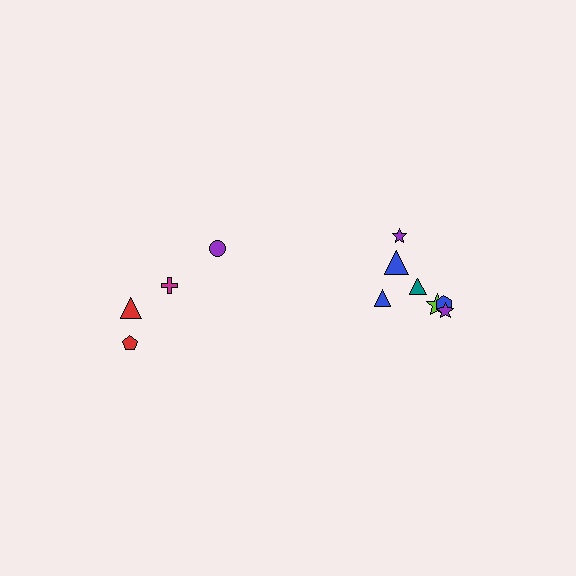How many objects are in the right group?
There are 7 objects.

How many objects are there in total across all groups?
There are 11 objects.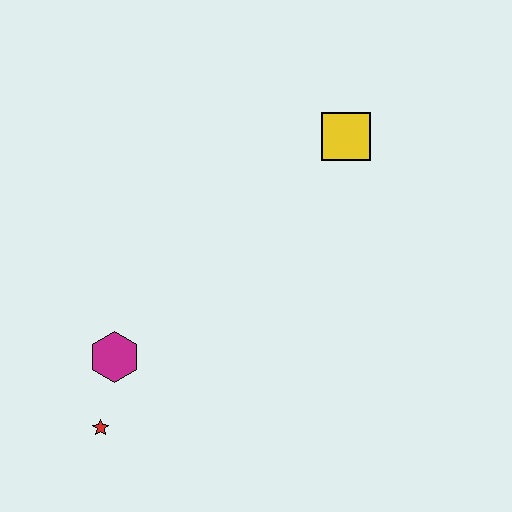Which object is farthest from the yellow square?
The red star is farthest from the yellow square.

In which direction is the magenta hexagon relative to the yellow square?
The magenta hexagon is to the left of the yellow square.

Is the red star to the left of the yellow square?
Yes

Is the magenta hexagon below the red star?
No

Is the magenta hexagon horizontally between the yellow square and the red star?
Yes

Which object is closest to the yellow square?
The magenta hexagon is closest to the yellow square.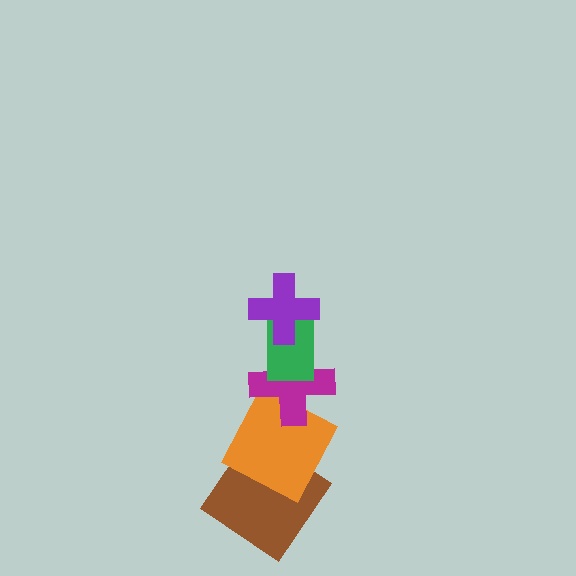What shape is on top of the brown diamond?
The orange square is on top of the brown diamond.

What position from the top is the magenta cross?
The magenta cross is 3rd from the top.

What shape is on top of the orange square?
The magenta cross is on top of the orange square.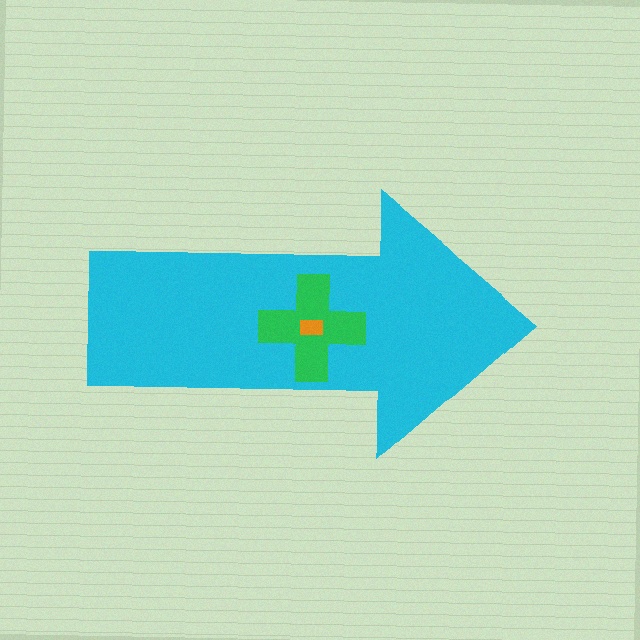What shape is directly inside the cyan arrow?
The green cross.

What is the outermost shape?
The cyan arrow.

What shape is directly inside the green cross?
The orange rectangle.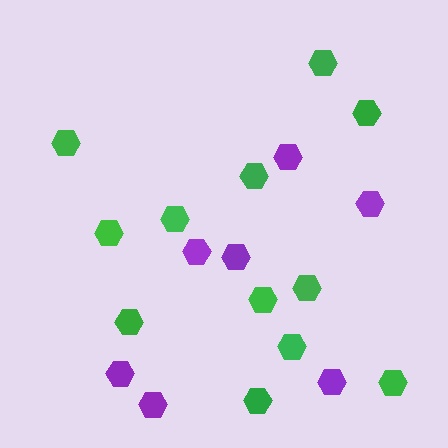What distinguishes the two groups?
There are 2 groups: one group of purple hexagons (7) and one group of green hexagons (12).